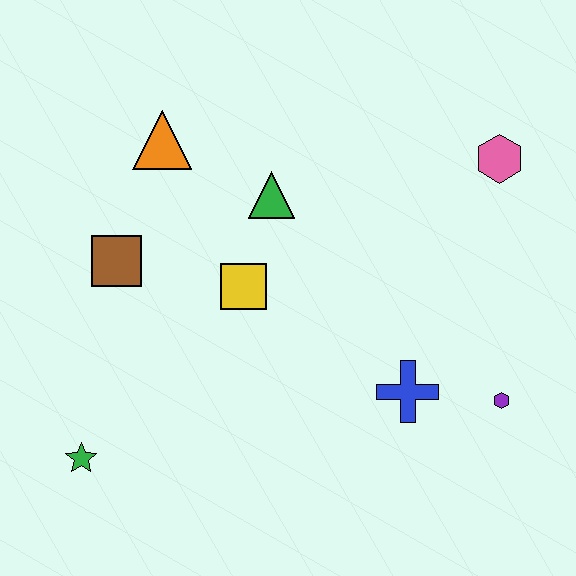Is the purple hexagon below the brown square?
Yes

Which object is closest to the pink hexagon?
The green triangle is closest to the pink hexagon.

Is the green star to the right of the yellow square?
No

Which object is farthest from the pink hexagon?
The green star is farthest from the pink hexagon.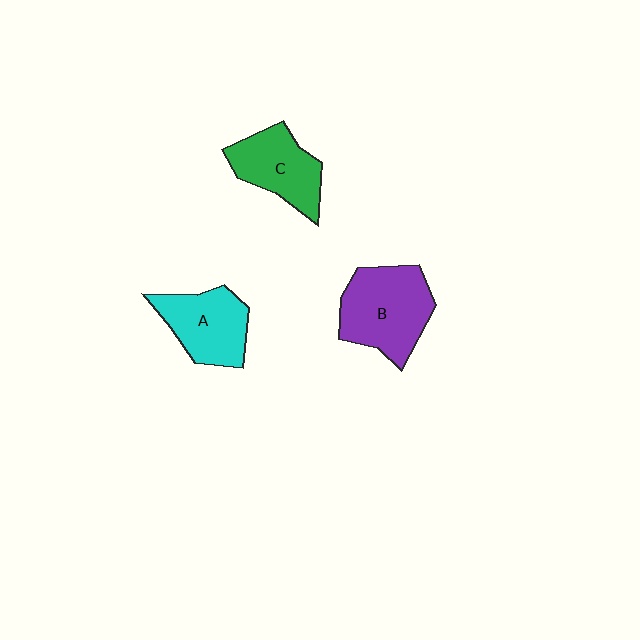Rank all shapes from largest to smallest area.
From largest to smallest: B (purple), A (cyan), C (green).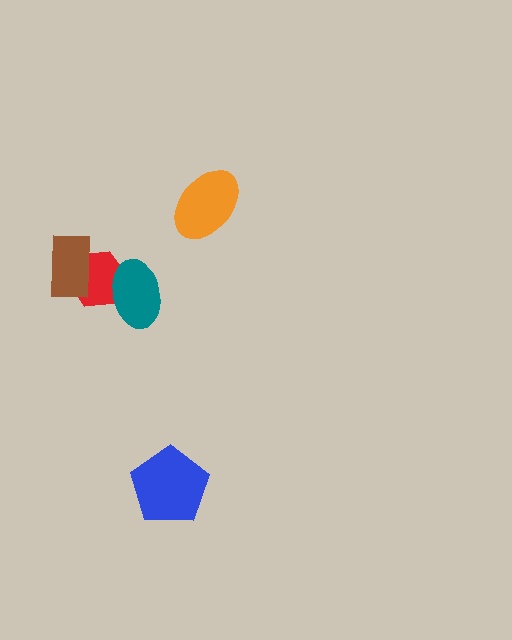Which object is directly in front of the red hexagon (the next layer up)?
The brown rectangle is directly in front of the red hexagon.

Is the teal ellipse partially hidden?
No, no other shape covers it.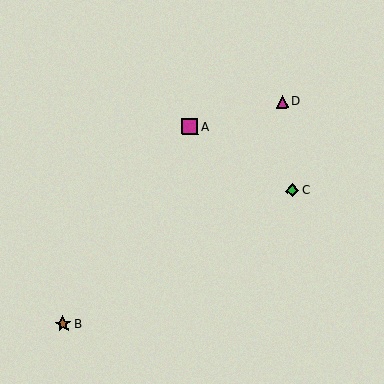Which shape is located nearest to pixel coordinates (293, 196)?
The green diamond (labeled C) at (292, 190) is nearest to that location.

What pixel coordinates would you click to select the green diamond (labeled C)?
Click at (292, 190) to select the green diamond C.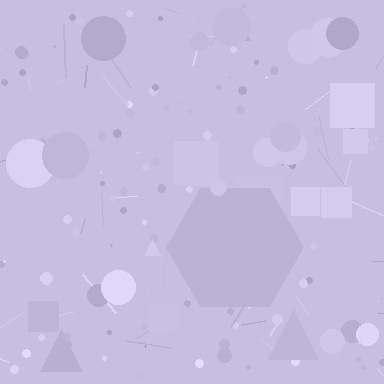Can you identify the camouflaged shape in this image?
The camouflaged shape is a hexagon.